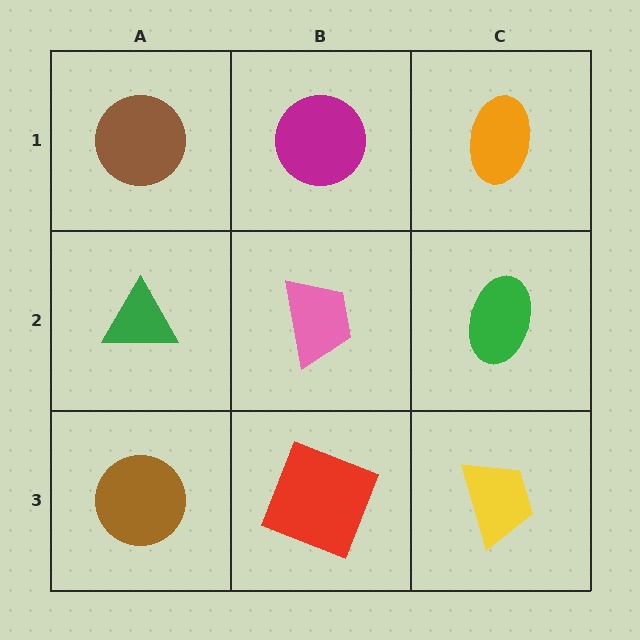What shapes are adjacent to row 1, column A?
A green triangle (row 2, column A), a magenta circle (row 1, column B).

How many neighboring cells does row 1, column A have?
2.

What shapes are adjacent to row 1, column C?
A green ellipse (row 2, column C), a magenta circle (row 1, column B).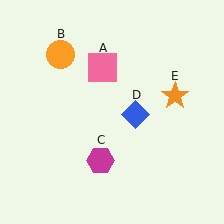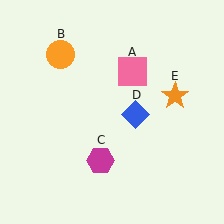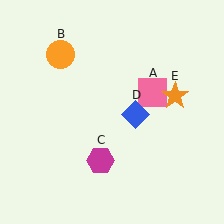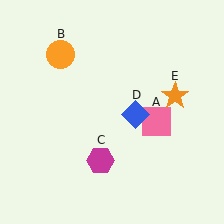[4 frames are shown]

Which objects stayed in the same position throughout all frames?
Orange circle (object B) and magenta hexagon (object C) and blue diamond (object D) and orange star (object E) remained stationary.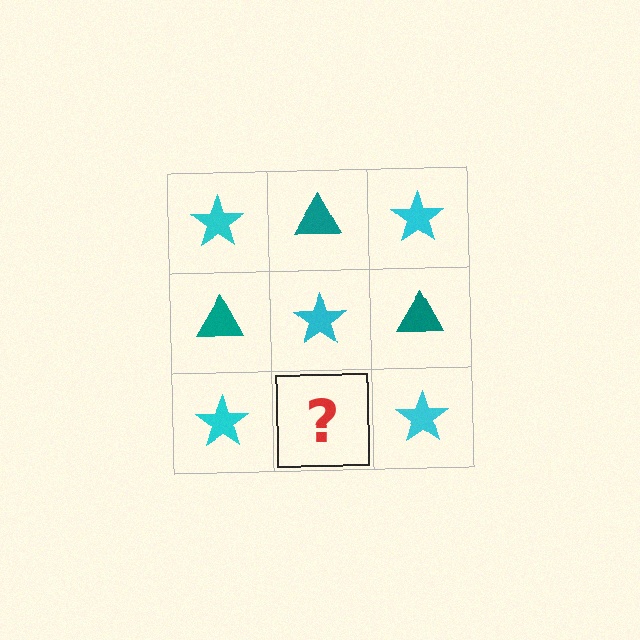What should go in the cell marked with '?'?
The missing cell should contain a teal triangle.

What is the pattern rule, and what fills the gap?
The rule is that it alternates cyan star and teal triangle in a checkerboard pattern. The gap should be filled with a teal triangle.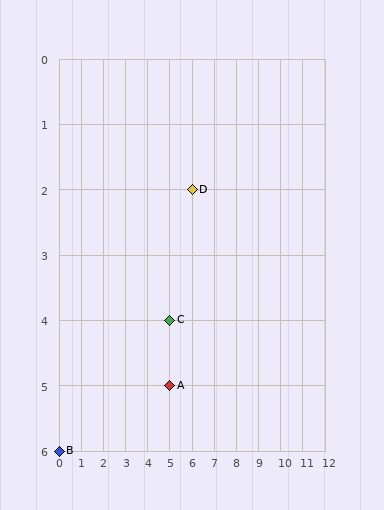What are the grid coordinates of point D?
Point D is at grid coordinates (6, 2).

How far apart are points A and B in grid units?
Points A and B are 5 columns and 1 row apart (about 5.1 grid units diagonally).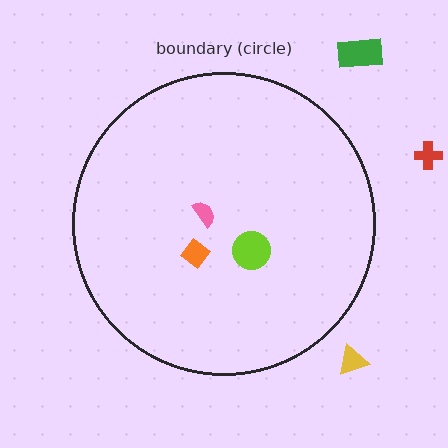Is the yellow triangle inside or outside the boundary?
Outside.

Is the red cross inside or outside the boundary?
Outside.